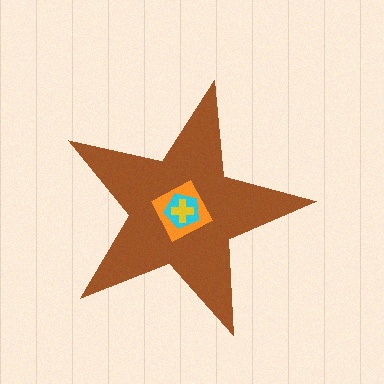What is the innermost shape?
The yellow cross.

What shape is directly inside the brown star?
The orange diamond.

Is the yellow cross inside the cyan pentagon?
Yes.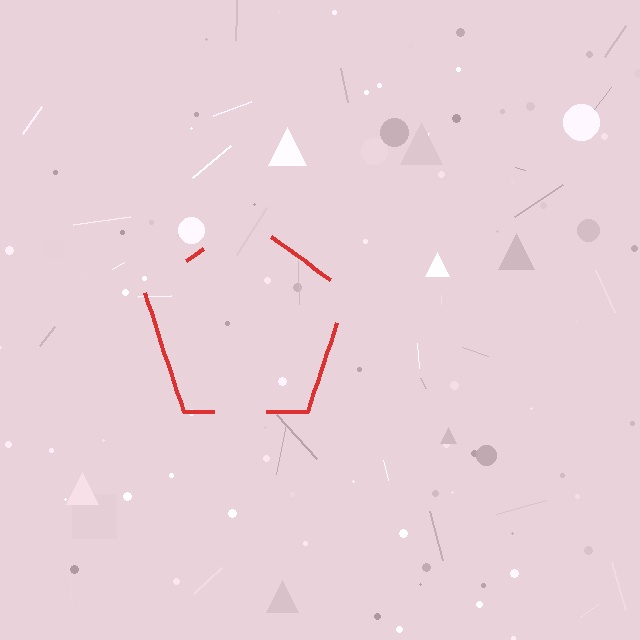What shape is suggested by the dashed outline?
The dashed outline suggests a pentagon.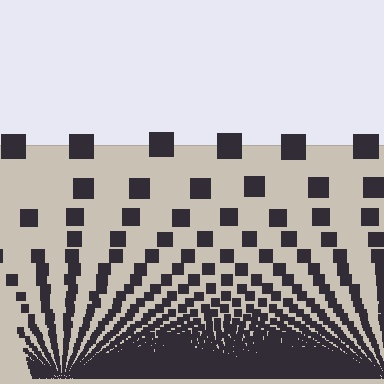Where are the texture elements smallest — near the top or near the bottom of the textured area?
Near the bottom.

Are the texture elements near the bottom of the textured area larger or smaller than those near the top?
Smaller. The gradient is inverted — elements near the bottom are smaller and denser.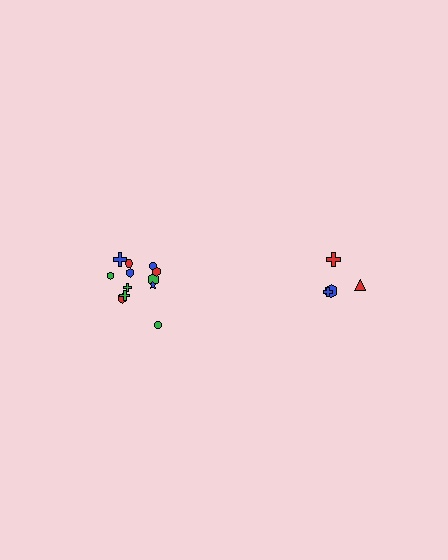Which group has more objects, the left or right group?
The left group.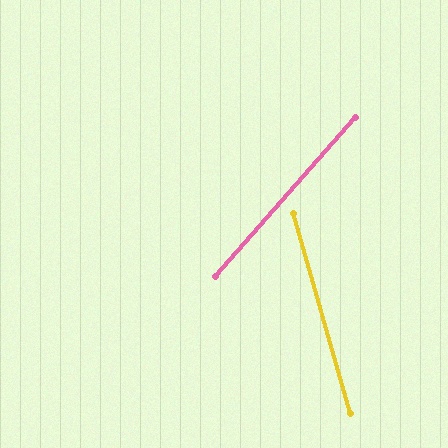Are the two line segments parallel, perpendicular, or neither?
Neither parallel nor perpendicular — they differ by about 57°.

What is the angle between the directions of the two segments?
Approximately 57 degrees.